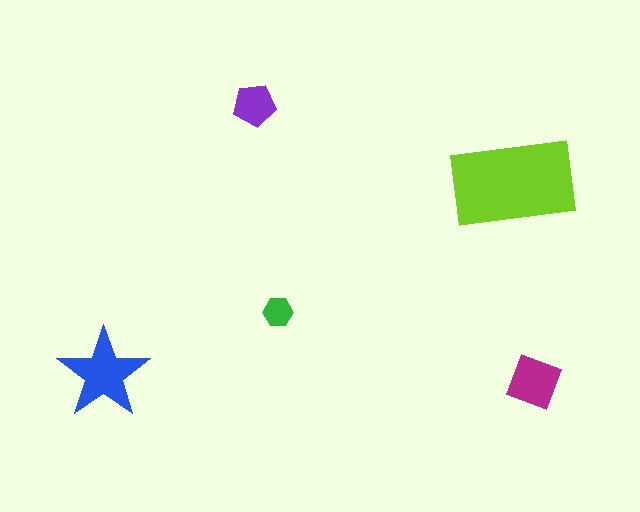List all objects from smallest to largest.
The green hexagon, the purple pentagon, the magenta square, the blue star, the lime rectangle.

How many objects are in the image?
There are 5 objects in the image.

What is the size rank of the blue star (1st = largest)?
2nd.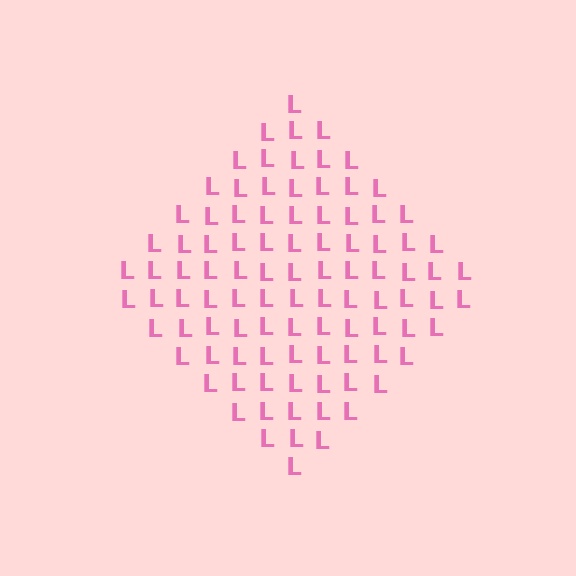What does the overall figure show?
The overall figure shows a diamond.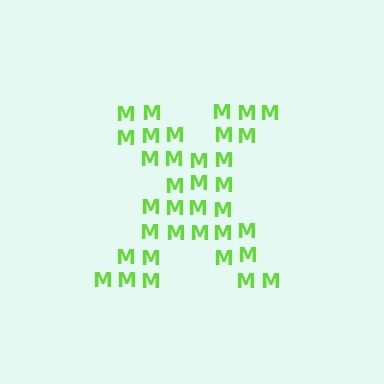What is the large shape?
The large shape is the letter X.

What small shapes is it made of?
It is made of small letter M's.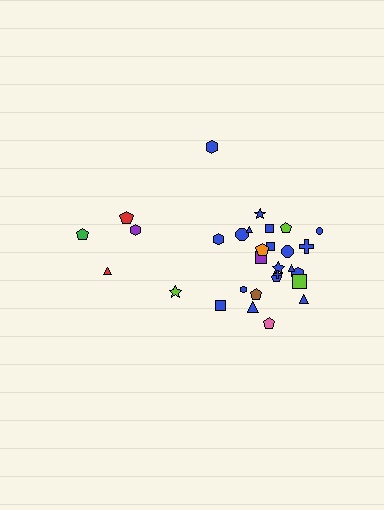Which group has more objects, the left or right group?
The right group.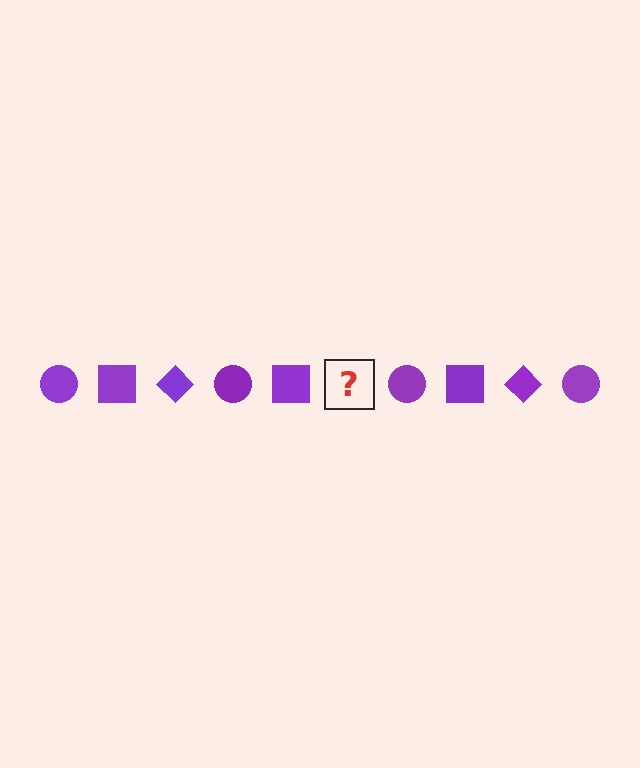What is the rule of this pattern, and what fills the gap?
The rule is that the pattern cycles through circle, square, diamond shapes in purple. The gap should be filled with a purple diamond.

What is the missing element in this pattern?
The missing element is a purple diamond.